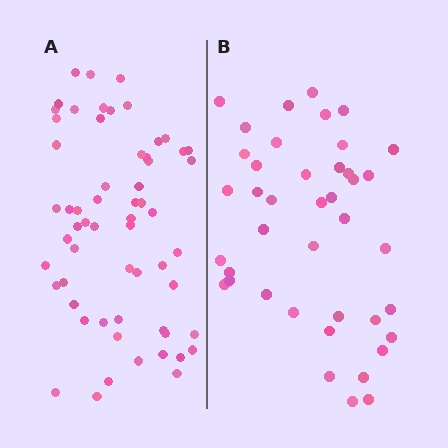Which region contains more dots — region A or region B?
Region A (the left region) has more dots.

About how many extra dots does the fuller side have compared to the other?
Region A has approximately 20 more dots than region B.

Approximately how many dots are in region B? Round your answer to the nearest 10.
About 40 dots. (The exact count is 41, which rounds to 40.)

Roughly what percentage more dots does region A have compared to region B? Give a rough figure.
About 45% more.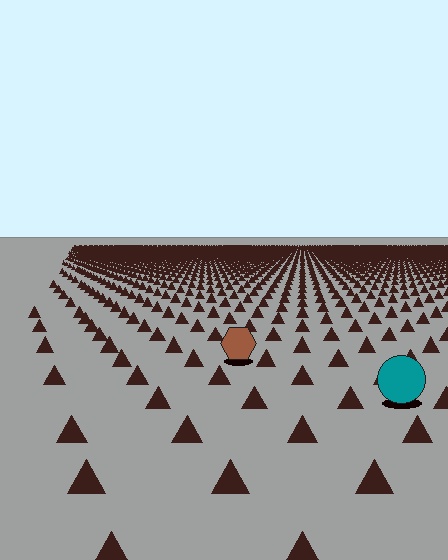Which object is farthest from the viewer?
The brown hexagon is farthest from the viewer. It appears smaller and the ground texture around it is denser.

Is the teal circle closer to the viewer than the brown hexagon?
Yes. The teal circle is closer — you can tell from the texture gradient: the ground texture is coarser near it.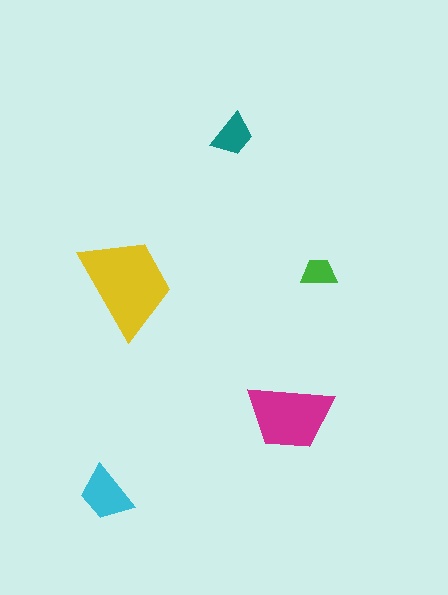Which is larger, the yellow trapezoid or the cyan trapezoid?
The yellow one.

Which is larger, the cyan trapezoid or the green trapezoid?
The cyan one.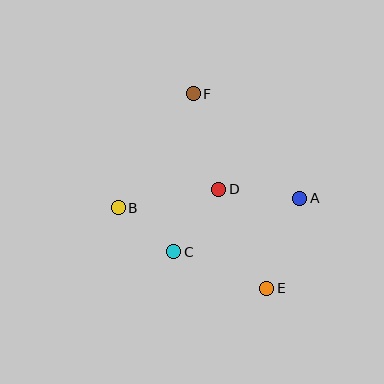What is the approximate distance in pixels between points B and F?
The distance between B and F is approximately 136 pixels.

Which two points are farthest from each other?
Points E and F are farthest from each other.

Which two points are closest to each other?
Points B and C are closest to each other.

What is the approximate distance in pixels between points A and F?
The distance between A and F is approximately 150 pixels.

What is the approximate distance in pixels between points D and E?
The distance between D and E is approximately 110 pixels.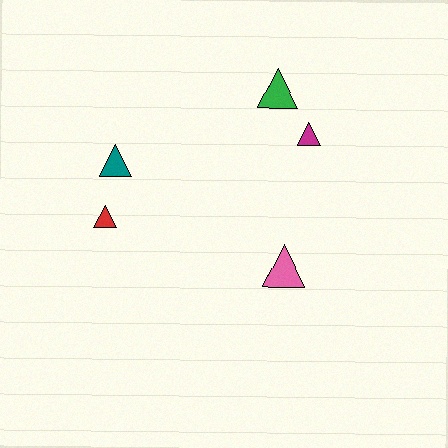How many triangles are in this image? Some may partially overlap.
There are 5 triangles.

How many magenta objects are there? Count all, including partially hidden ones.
There is 1 magenta object.